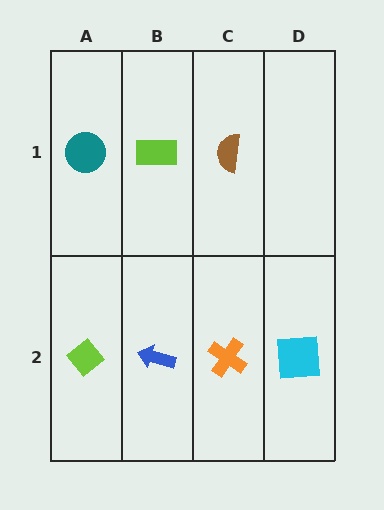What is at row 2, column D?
A cyan square.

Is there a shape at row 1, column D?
No, that cell is empty.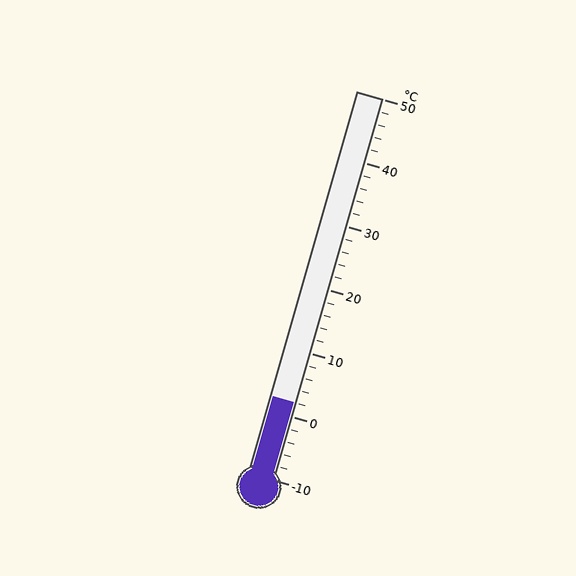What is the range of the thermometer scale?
The thermometer scale ranges from -10°C to 50°C.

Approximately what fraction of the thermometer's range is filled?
The thermometer is filled to approximately 20% of its range.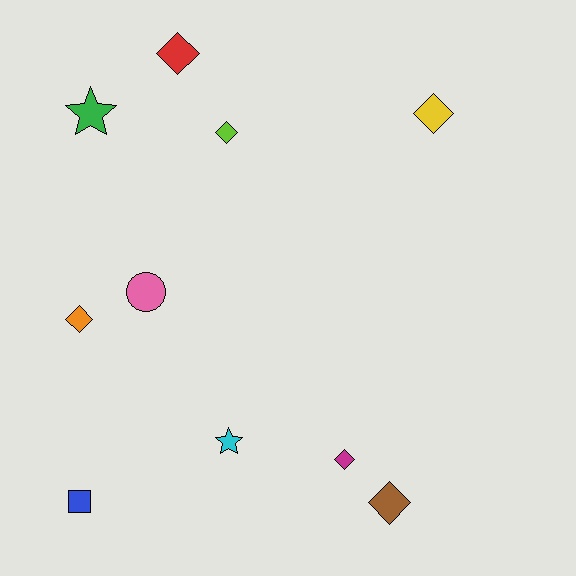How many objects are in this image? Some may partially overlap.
There are 10 objects.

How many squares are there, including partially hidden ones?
There is 1 square.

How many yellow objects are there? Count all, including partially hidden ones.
There is 1 yellow object.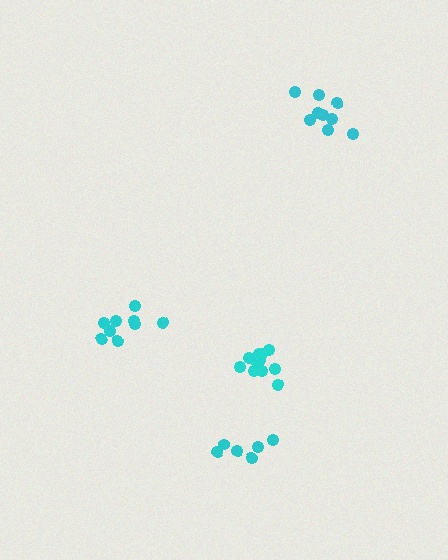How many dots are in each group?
Group 1: 9 dots, Group 2: 11 dots, Group 3: 6 dots, Group 4: 9 dots (35 total).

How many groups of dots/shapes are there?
There are 4 groups.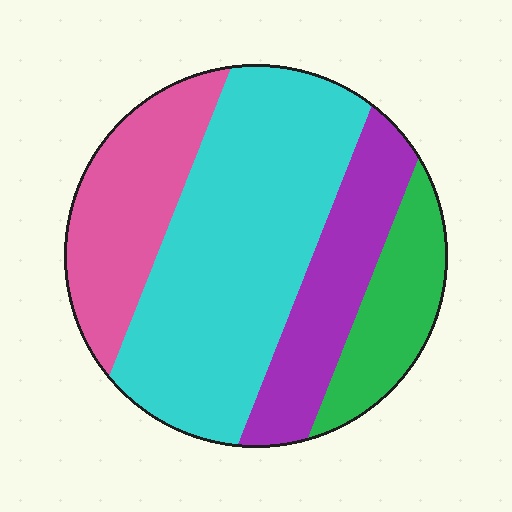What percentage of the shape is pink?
Pink covers around 20% of the shape.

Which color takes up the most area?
Cyan, at roughly 45%.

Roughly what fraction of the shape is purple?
Purple covers 19% of the shape.